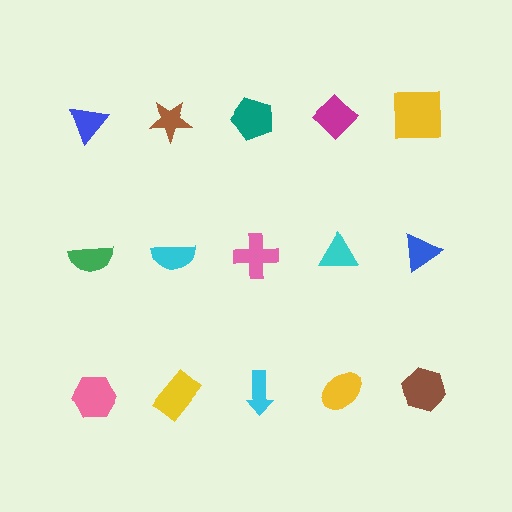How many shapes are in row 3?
5 shapes.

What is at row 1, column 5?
A yellow square.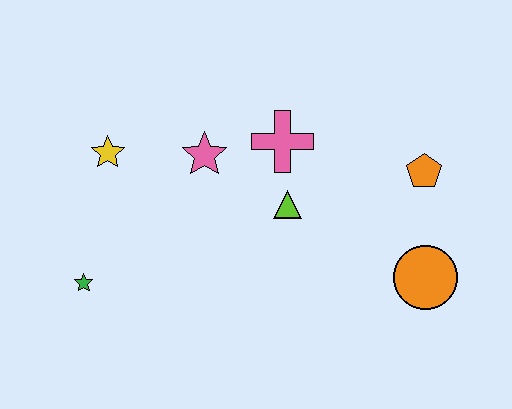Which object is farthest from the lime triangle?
The green star is farthest from the lime triangle.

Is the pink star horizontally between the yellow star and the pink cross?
Yes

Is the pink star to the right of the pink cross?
No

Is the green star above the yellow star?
No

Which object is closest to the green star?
The yellow star is closest to the green star.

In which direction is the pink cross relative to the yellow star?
The pink cross is to the right of the yellow star.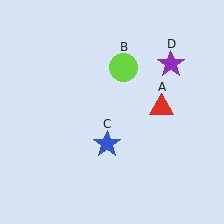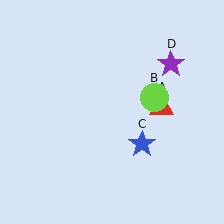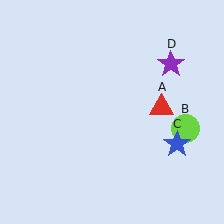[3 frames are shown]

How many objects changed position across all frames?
2 objects changed position: lime circle (object B), blue star (object C).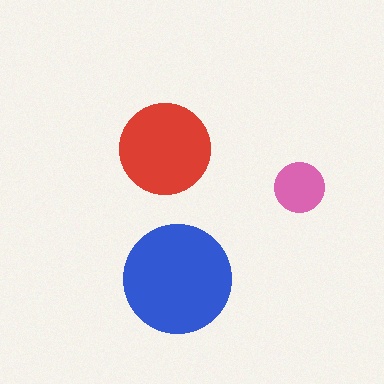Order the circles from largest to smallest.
the blue one, the red one, the pink one.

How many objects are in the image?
There are 3 objects in the image.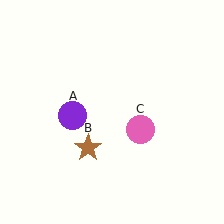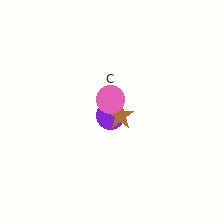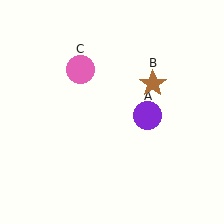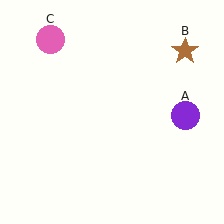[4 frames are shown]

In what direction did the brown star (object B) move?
The brown star (object B) moved up and to the right.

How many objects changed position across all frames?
3 objects changed position: purple circle (object A), brown star (object B), pink circle (object C).